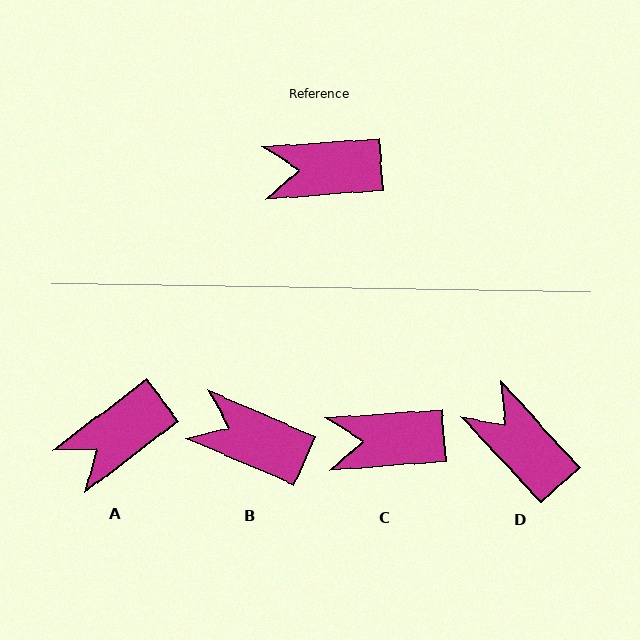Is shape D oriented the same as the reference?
No, it is off by about 52 degrees.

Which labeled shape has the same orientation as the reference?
C.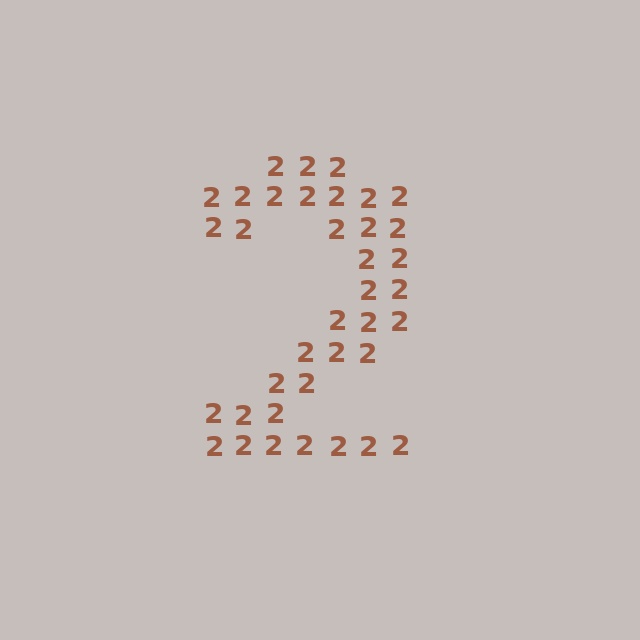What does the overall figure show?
The overall figure shows the digit 2.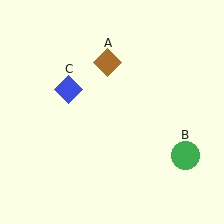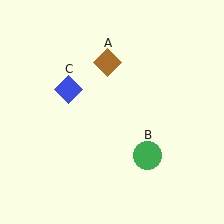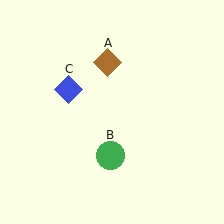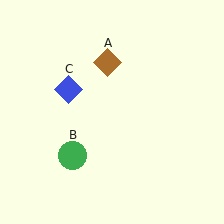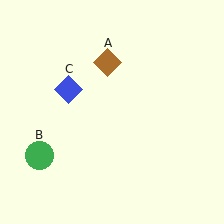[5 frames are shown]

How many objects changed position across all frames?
1 object changed position: green circle (object B).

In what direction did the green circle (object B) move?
The green circle (object B) moved left.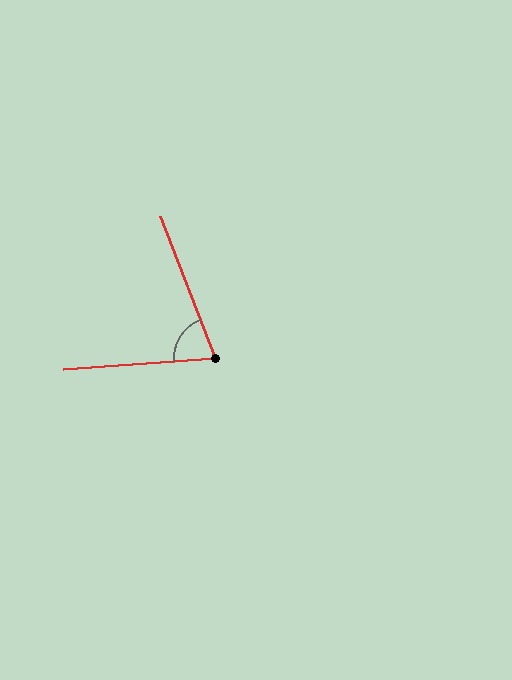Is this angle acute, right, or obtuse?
It is acute.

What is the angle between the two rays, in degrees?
Approximately 73 degrees.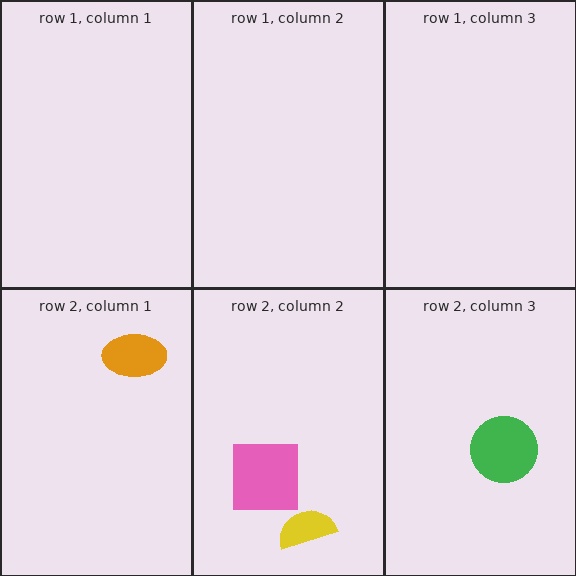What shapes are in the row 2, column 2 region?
The yellow semicircle, the pink square.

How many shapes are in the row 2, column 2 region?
2.